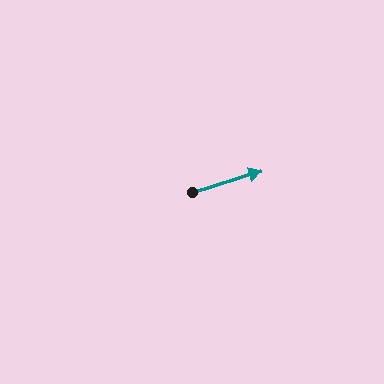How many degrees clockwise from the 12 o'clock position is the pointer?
Approximately 73 degrees.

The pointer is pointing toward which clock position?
Roughly 2 o'clock.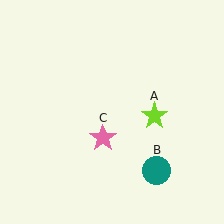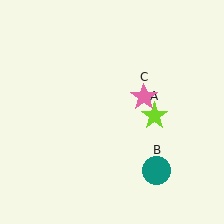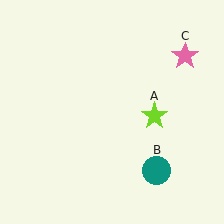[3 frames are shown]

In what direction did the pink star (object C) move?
The pink star (object C) moved up and to the right.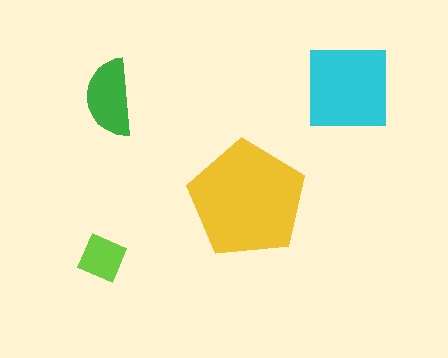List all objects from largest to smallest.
The yellow pentagon, the cyan square, the green semicircle, the lime diamond.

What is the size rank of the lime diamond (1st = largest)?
4th.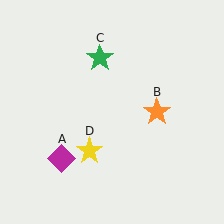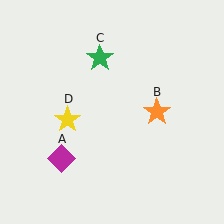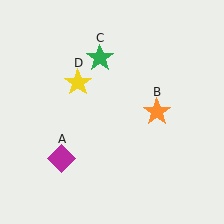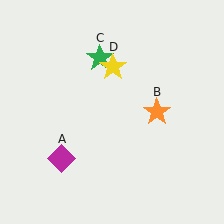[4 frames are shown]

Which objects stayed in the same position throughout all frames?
Magenta diamond (object A) and orange star (object B) and green star (object C) remained stationary.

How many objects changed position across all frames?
1 object changed position: yellow star (object D).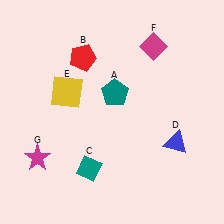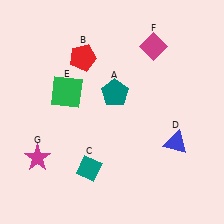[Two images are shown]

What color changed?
The square (E) changed from yellow in Image 1 to green in Image 2.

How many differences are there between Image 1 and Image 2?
There is 1 difference between the two images.